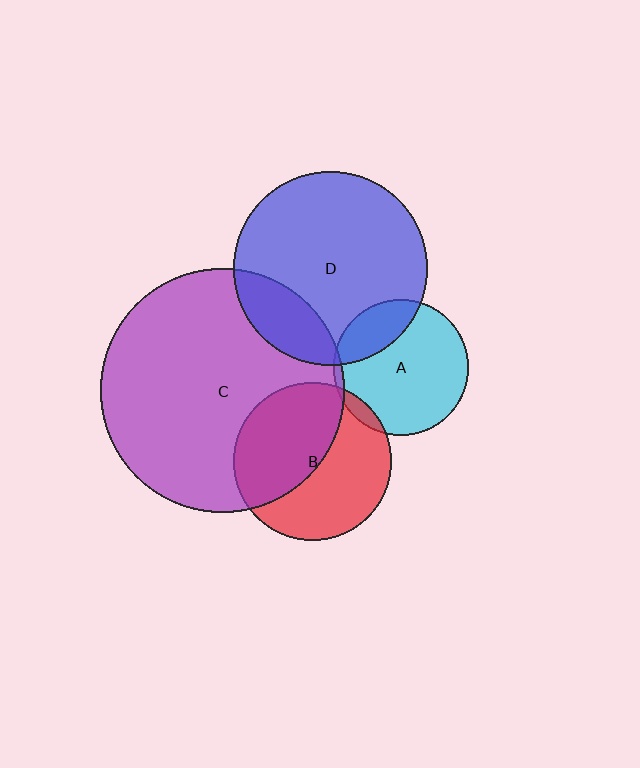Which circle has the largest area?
Circle C (purple).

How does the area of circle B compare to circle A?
Approximately 1.3 times.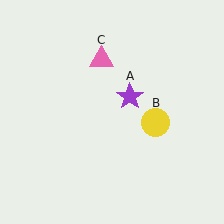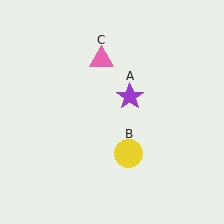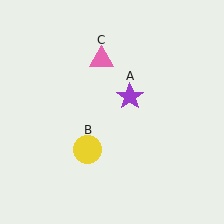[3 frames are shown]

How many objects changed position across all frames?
1 object changed position: yellow circle (object B).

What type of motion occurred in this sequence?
The yellow circle (object B) rotated clockwise around the center of the scene.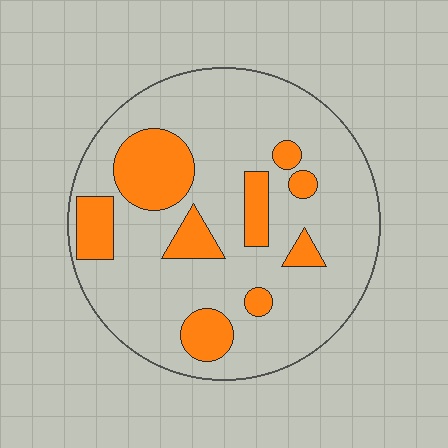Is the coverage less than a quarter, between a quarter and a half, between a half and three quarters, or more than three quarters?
Less than a quarter.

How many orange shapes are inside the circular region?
9.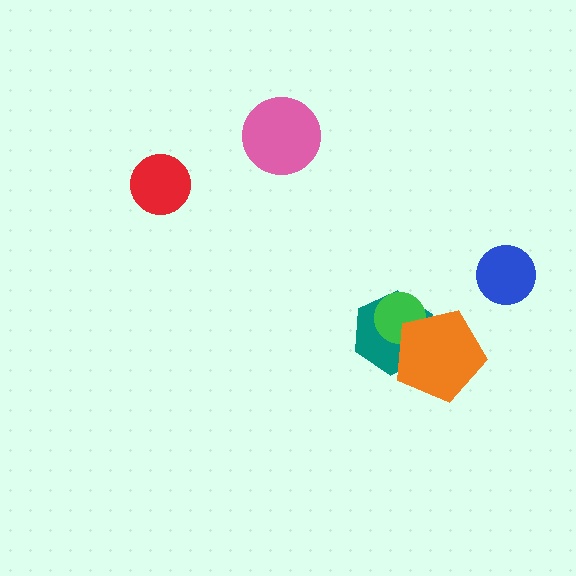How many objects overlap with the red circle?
0 objects overlap with the red circle.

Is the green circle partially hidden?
Yes, it is partially covered by another shape.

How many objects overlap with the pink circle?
0 objects overlap with the pink circle.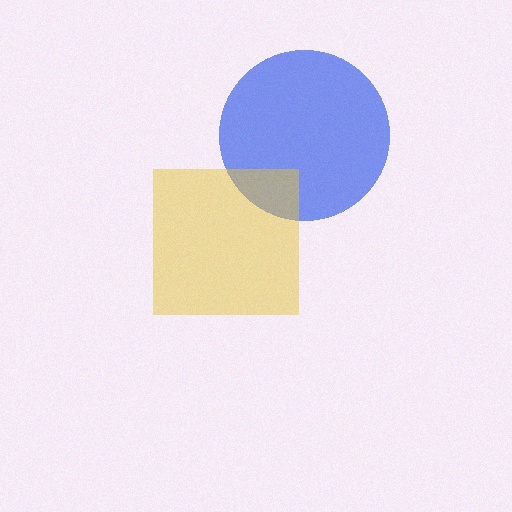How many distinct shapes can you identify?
There are 2 distinct shapes: a blue circle, a yellow square.